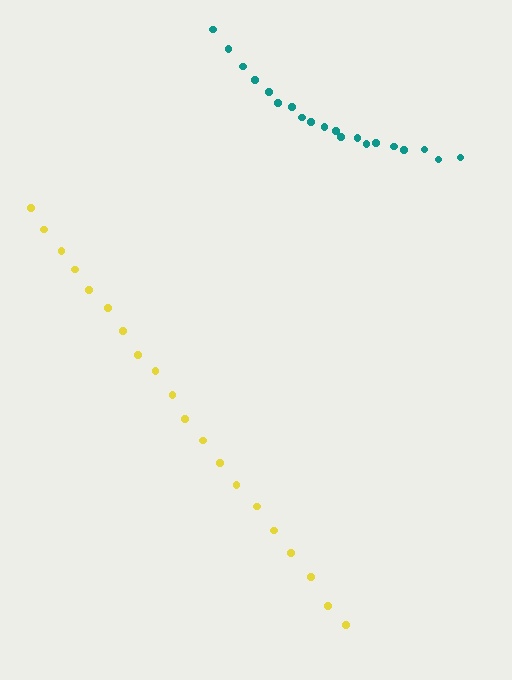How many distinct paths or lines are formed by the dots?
There are 2 distinct paths.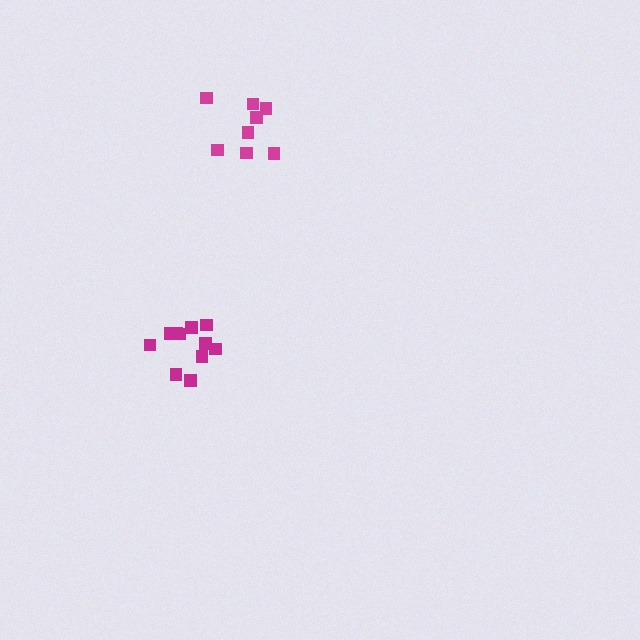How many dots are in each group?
Group 1: 8 dots, Group 2: 11 dots (19 total).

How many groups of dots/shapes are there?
There are 2 groups.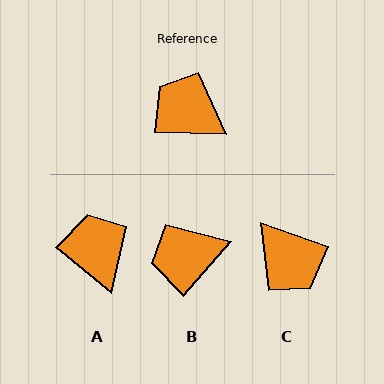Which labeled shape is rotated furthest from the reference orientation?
C, about 163 degrees away.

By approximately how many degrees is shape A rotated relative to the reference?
Approximately 37 degrees clockwise.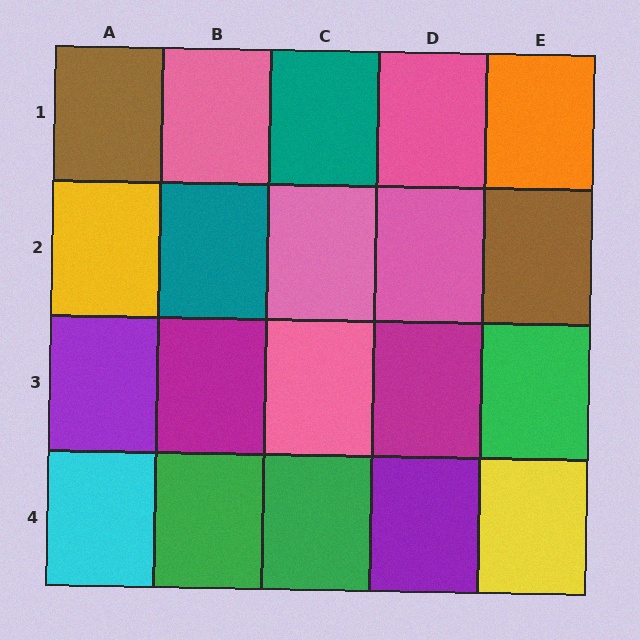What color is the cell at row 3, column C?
Pink.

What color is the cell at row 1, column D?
Pink.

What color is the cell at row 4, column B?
Green.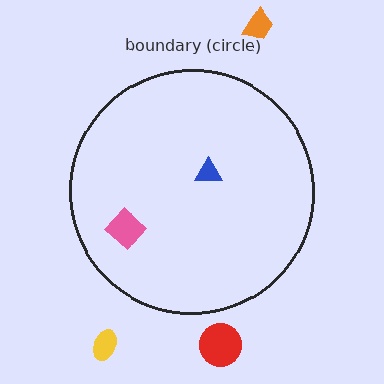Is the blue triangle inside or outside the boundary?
Inside.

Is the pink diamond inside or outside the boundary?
Inside.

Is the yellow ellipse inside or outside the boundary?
Outside.